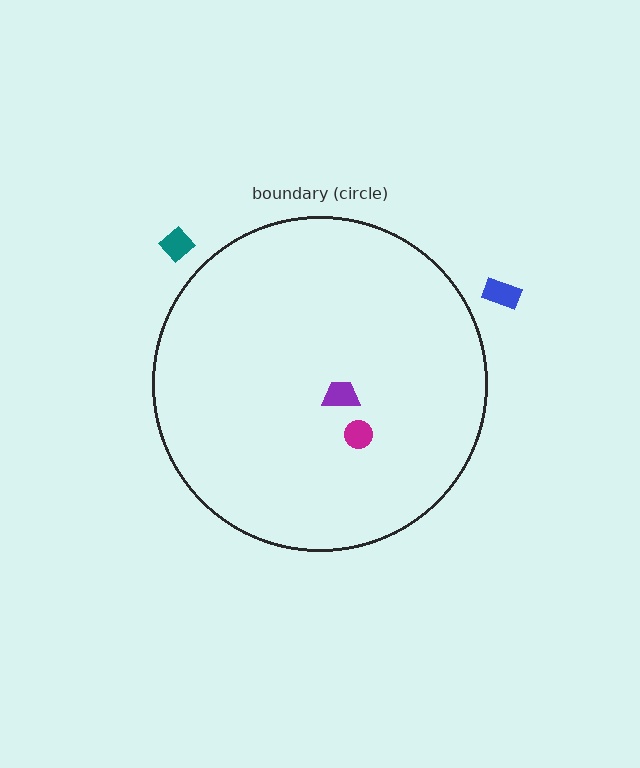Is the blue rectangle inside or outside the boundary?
Outside.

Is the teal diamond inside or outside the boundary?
Outside.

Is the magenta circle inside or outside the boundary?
Inside.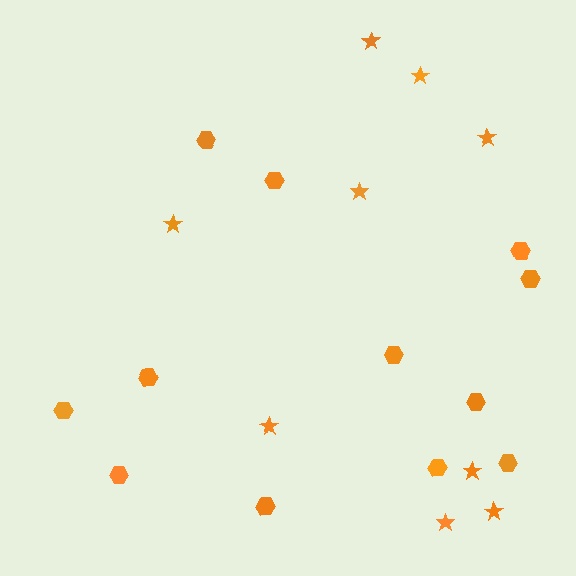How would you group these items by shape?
There are 2 groups: one group of hexagons (12) and one group of stars (9).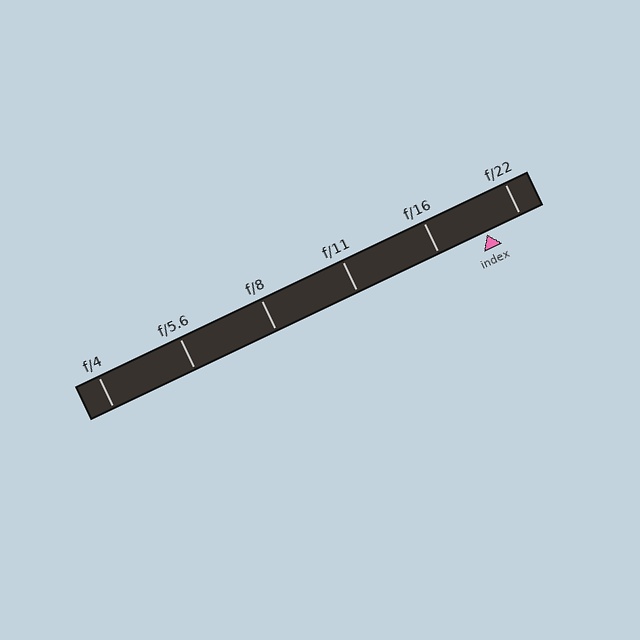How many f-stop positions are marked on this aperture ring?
There are 6 f-stop positions marked.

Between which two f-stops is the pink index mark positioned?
The index mark is between f/16 and f/22.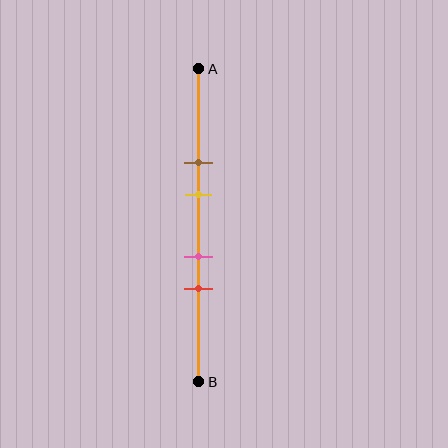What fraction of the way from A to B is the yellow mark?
The yellow mark is approximately 40% (0.4) of the way from A to B.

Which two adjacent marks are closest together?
The pink and red marks are the closest adjacent pair.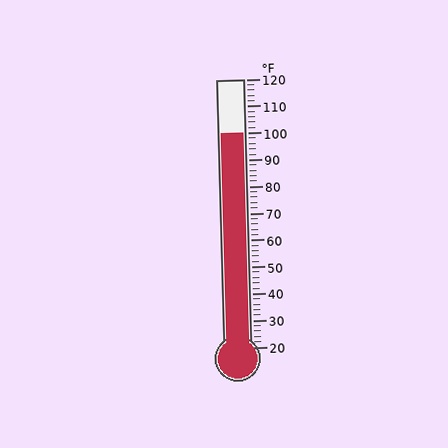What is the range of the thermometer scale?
The thermometer scale ranges from 20°F to 120°F.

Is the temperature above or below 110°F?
The temperature is below 110°F.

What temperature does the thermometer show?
The thermometer shows approximately 100°F.